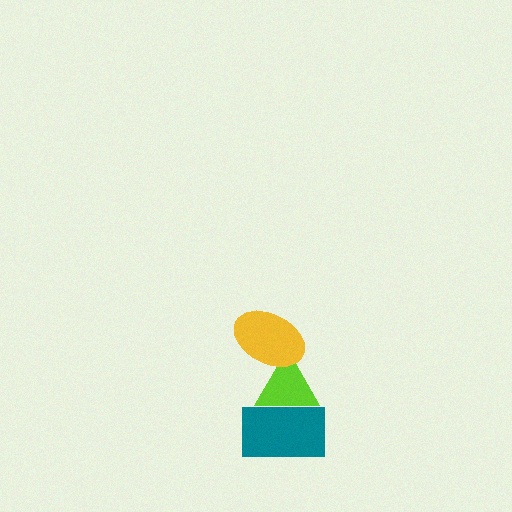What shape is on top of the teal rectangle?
The lime triangle is on top of the teal rectangle.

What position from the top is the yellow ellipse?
The yellow ellipse is 1st from the top.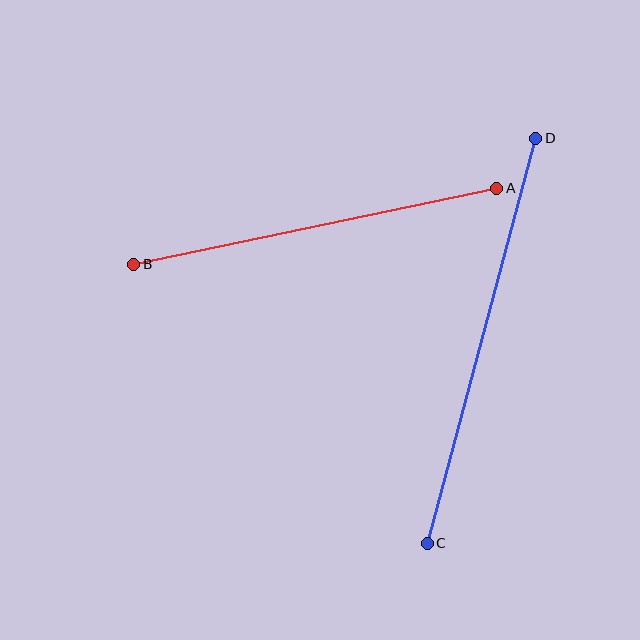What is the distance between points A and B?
The distance is approximately 371 pixels.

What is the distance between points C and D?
The distance is approximately 419 pixels.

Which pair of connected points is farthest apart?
Points C and D are farthest apart.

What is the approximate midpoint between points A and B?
The midpoint is at approximately (315, 226) pixels.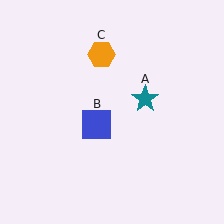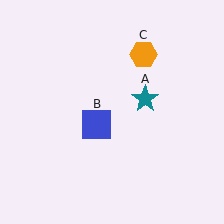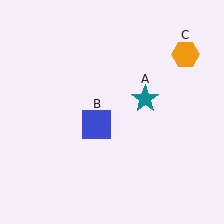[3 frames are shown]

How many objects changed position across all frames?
1 object changed position: orange hexagon (object C).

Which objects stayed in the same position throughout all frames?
Teal star (object A) and blue square (object B) remained stationary.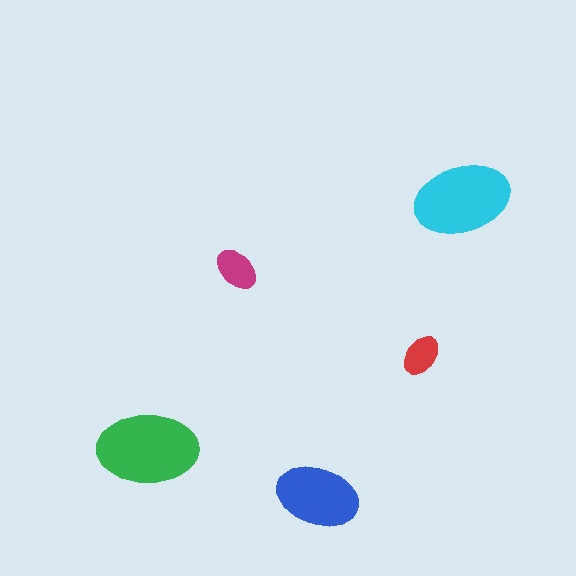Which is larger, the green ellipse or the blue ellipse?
The green one.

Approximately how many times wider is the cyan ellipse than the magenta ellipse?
About 2 times wider.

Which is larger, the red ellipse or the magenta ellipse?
The magenta one.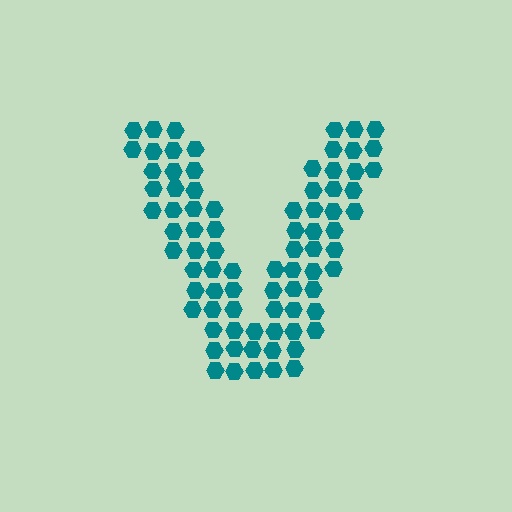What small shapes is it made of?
It is made of small hexagons.